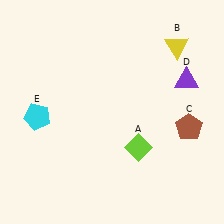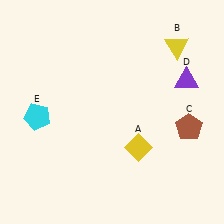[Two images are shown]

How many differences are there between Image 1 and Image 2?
There is 1 difference between the two images.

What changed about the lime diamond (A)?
In Image 1, A is lime. In Image 2, it changed to yellow.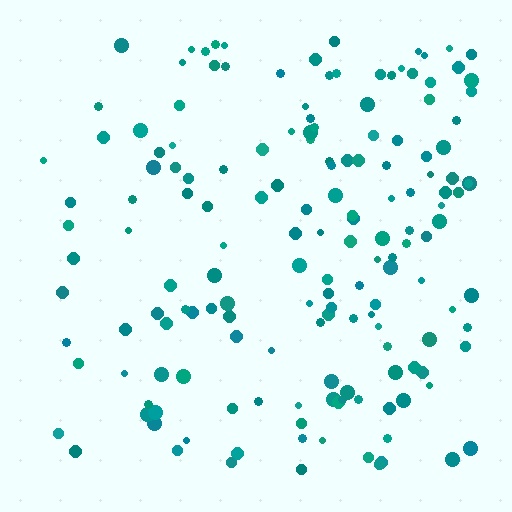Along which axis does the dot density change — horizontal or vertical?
Horizontal.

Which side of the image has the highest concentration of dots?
The right.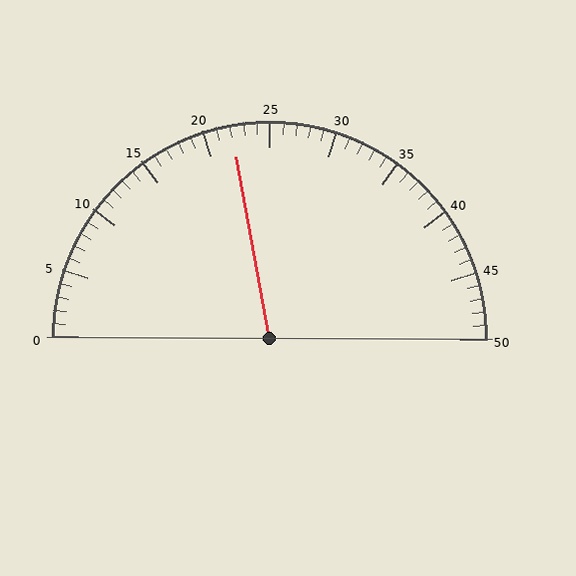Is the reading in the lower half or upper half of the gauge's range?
The reading is in the lower half of the range (0 to 50).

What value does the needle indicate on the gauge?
The needle indicates approximately 22.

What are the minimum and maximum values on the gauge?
The gauge ranges from 0 to 50.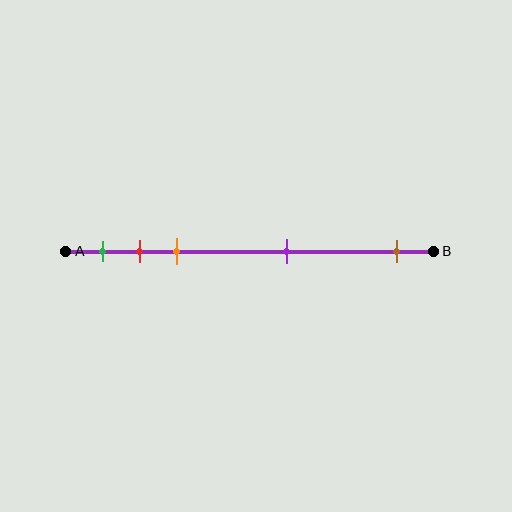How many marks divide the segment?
There are 5 marks dividing the segment.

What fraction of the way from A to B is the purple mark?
The purple mark is approximately 60% (0.6) of the way from A to B.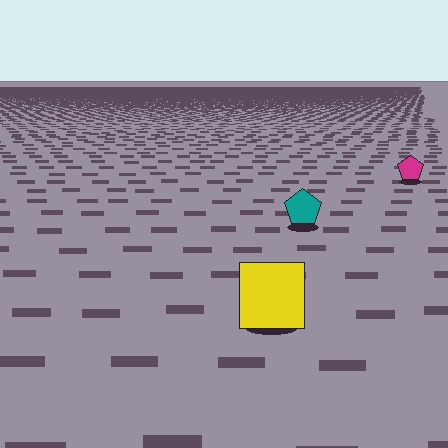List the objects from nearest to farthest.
From nearest to farthest: the yellow square, the teal pentagon, the magenta pentagon.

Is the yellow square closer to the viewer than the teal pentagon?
Yes. The yellow square is closer — you can tell from the texture gradient: the ground texture is coarser near it.